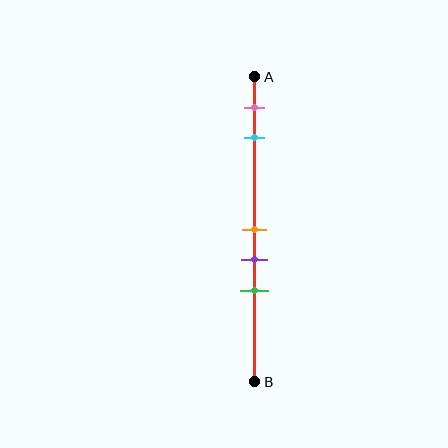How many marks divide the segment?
There are 5 marks dividing the segment.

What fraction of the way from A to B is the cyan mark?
The cyan mark is approximately 20% (0.2) of the way from A to B.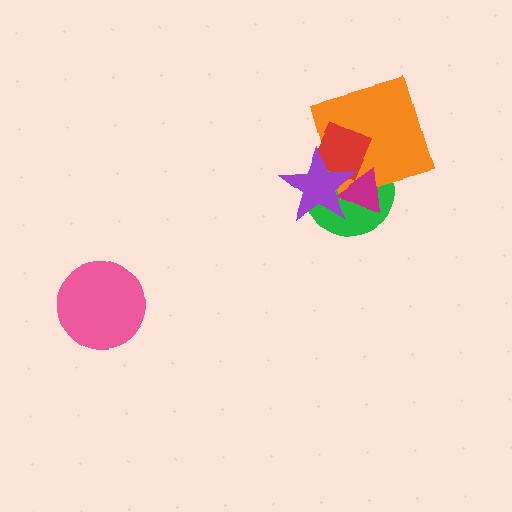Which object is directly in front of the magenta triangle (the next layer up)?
The red diamond is directly in front of the magenta triangle.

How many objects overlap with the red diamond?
4 objects overlap with the red diamond.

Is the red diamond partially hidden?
Yes, it is partially covered by another shape.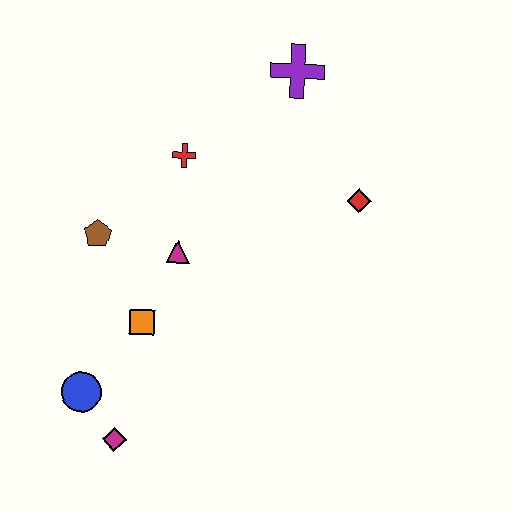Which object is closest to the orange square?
The magenta triangle is closest to the orange square.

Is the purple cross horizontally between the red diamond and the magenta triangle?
Yes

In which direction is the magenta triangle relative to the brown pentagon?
The magenta triangle is to the right of the brown pentagon.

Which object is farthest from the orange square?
The purple cross is farthest from the orange square.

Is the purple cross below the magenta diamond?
No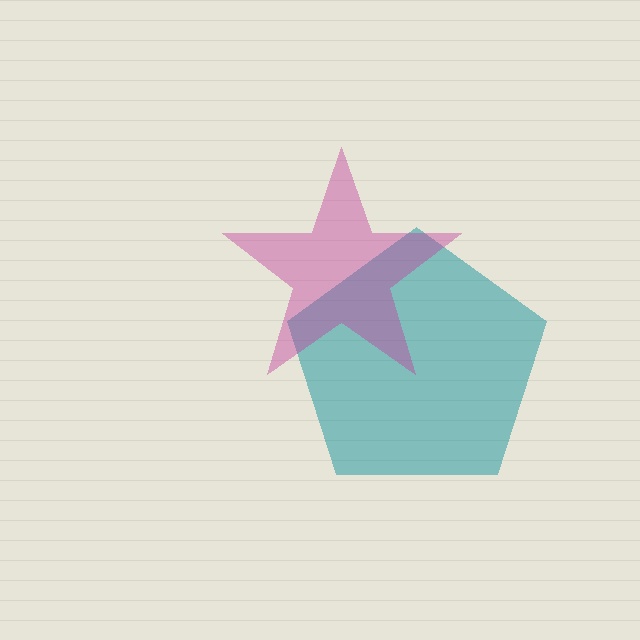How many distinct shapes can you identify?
There are 2 distinct shapes: a teal pentagon, a magenta star.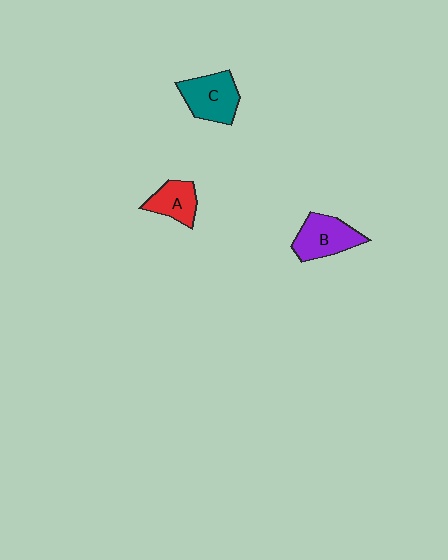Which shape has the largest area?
Shape C (teal).